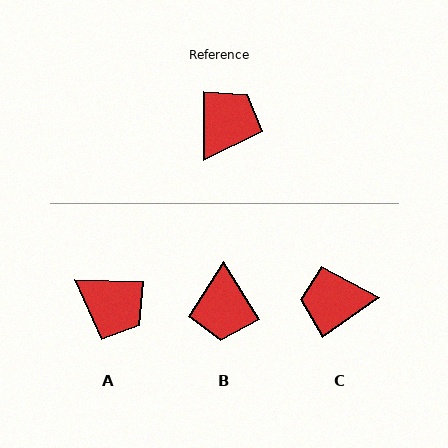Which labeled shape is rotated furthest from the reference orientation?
B, about 148 degrees away.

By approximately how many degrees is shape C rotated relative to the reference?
Approximately 125 degrees counter-clockwise.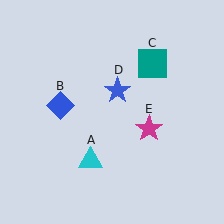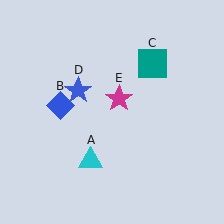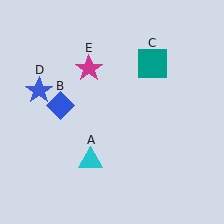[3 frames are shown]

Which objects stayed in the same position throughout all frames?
Cyan triangle (object A) and blue diamond (object B) and teal square (object C) remained stationary.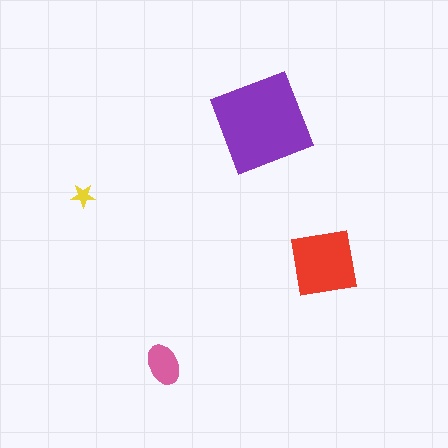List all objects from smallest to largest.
The yellow star, the pink ellipse, the red square, the purple square.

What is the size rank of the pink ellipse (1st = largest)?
3rd.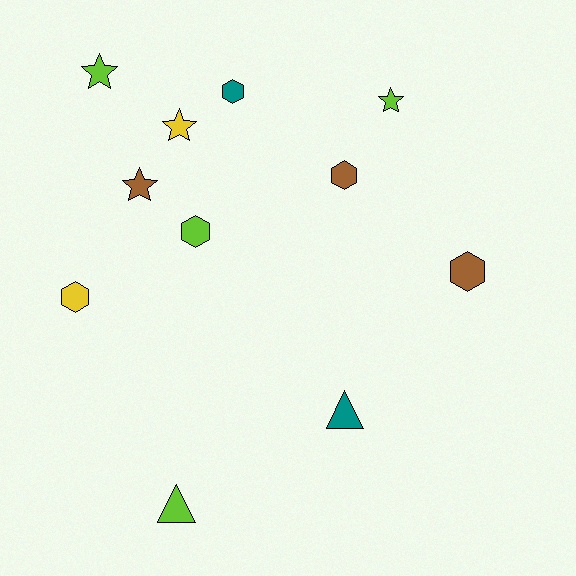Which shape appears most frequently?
Hexagon, with 5 objects.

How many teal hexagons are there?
There is 1 teal hexagon.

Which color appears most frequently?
Lime, with 4 objects.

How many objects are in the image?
There are 11 objects.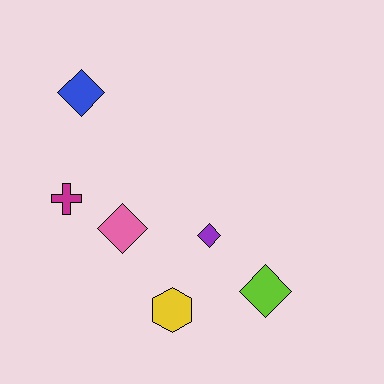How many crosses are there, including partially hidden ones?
There is 1 cross.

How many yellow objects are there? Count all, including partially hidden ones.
There is 1 yellow object.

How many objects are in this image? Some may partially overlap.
There are 6 objects.